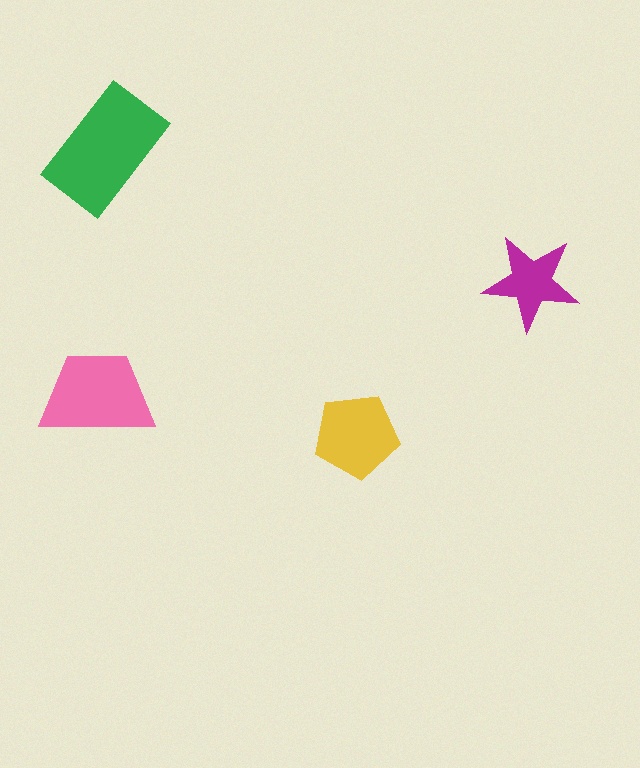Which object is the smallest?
The magenta star.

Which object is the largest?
The green rectangle.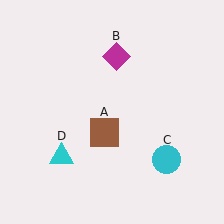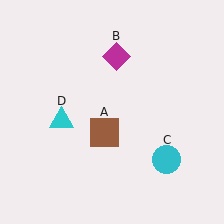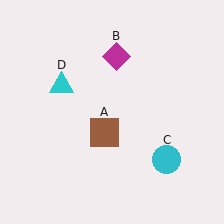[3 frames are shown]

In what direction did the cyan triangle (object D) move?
The cyan triangle (object D) moved up.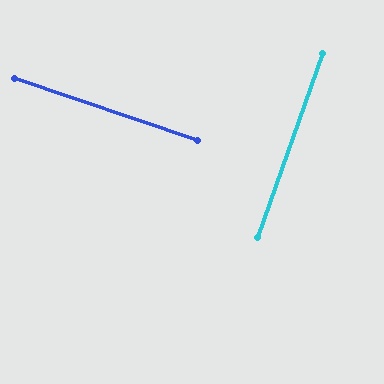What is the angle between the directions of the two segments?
Approximately 89 degrees.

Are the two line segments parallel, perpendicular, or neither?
Perpendicular — they meet at approximately 89°.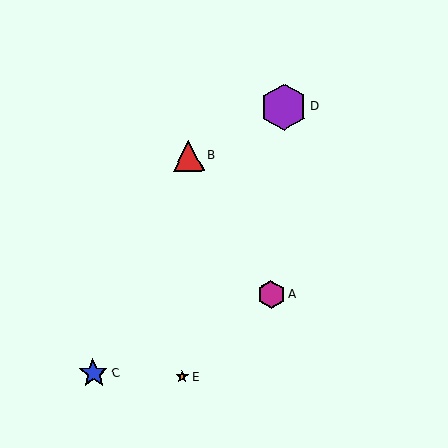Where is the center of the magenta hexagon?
The center of the magenta hexagon is at (271, 295).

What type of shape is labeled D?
Shape D is a purple hexagon.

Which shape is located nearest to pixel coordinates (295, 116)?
The purple hexagon (labeled D) at (284, 107) is nearest to that location.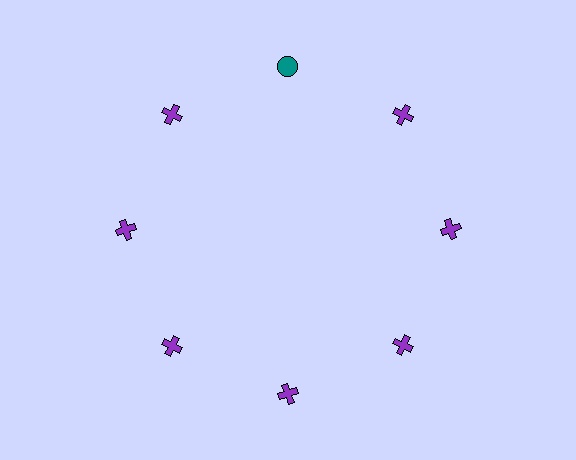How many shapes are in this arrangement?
There are 8 shapes arranged in a ring pattern.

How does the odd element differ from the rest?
It differs in both color (teal instead of purple) and shape (circle instead of cross).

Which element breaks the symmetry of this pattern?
The teal circle at roughly the 12 o'clock position breaks the symmetry. All other shapes are purple crosses.